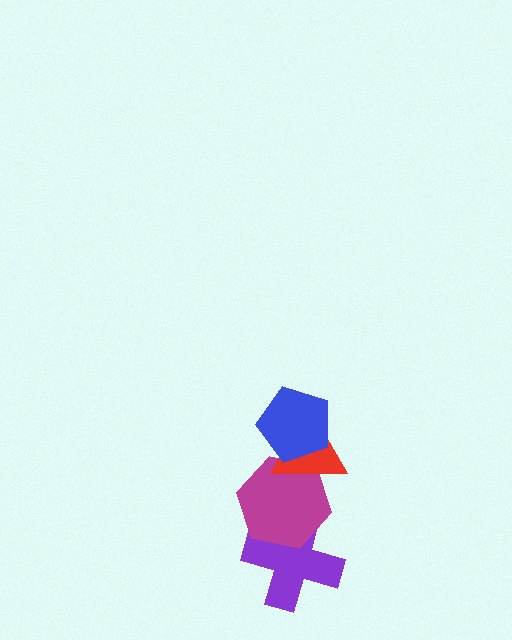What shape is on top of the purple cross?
The magenta hexagon is on top of the purple cross.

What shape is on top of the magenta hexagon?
The red triangle is on top of the magenta hexagon.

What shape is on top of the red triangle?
The blue pentagon is on top of the red triangle.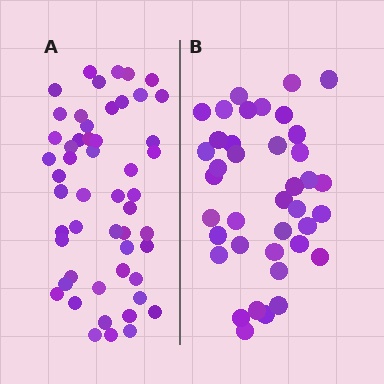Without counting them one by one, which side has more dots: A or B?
Region A (the left region) has more dots.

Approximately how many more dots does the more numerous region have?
Region A has approximately 15 more dots than region B.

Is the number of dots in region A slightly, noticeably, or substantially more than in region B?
Region A has noticeably more, but not dramatically so. The ratio is roughly 1.3 to 1.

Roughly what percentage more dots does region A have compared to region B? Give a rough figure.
About 35% more.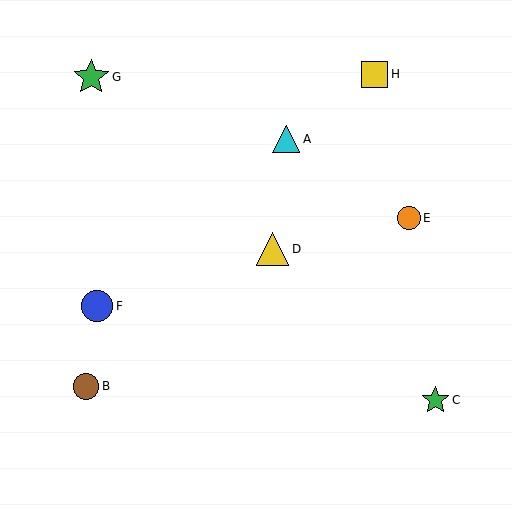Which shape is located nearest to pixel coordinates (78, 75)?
The green star (labeled G) at (91, 77) is nearest to that location.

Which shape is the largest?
The green star (labeled G) is the largest.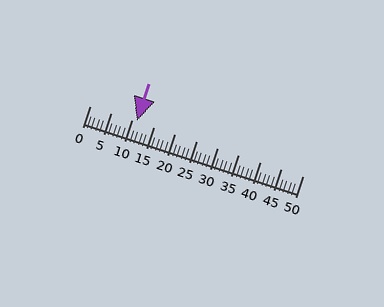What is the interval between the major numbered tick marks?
The major tick marks are spaced 5 units apart.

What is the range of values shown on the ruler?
The ruler shows values from 0 to 50.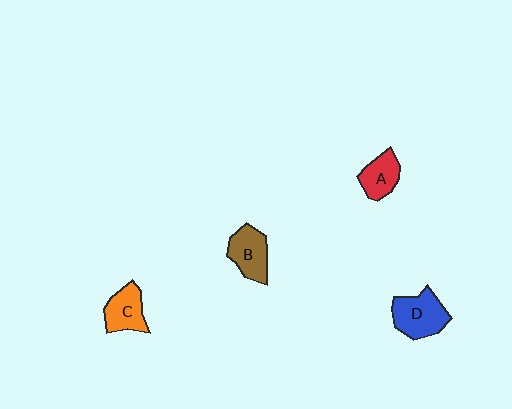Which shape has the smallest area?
Shape A (red).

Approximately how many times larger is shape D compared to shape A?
Approximately 1.5 times.